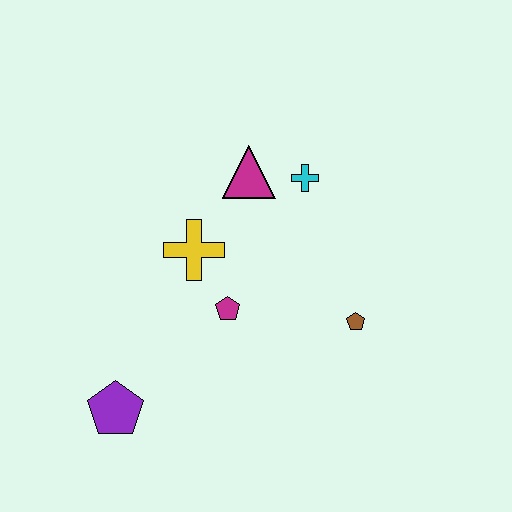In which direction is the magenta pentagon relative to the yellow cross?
The magenta pentagon is below the yellow cross.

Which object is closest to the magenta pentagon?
The yellow cross is closest to the magenta pentagon.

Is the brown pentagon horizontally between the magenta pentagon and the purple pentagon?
No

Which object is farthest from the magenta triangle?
The purple pentagon is farthest from the magenta triangle.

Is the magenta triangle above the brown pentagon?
Yes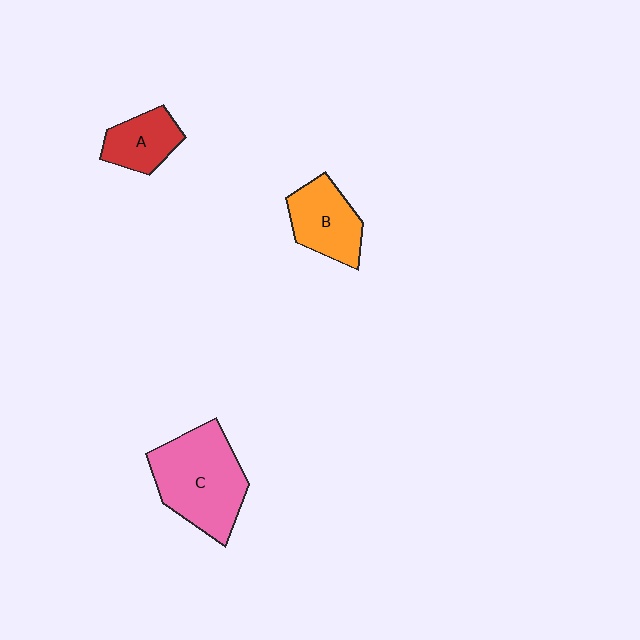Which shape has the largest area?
Shape C (pink).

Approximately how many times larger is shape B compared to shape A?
Approximately 1.3 times.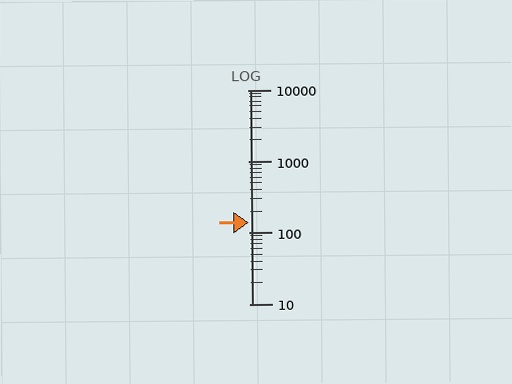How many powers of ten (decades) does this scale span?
The scale spans 3 decades, from 10 to 10000.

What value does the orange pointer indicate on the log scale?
The pointer indicates approximately 140.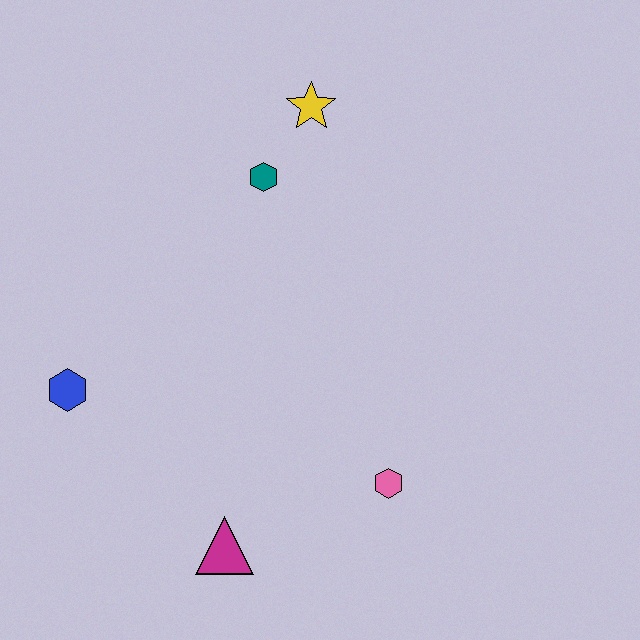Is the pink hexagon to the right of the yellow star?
Yes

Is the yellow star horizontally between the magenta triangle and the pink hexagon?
Yes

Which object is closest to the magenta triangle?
The pink hexagon is closest to the magenta triangle.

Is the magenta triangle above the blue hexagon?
No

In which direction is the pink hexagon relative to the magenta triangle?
The pink hexagon is to the right of the magenta triangle.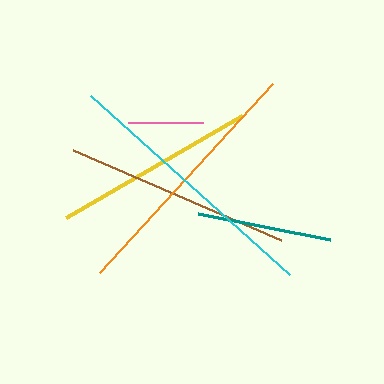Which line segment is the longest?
The cyan line is the longest at approximately 268 pixels.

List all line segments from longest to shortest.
From longest to shortest: cyan, orange, brown, yellow, teal, pink.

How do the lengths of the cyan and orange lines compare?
The cyan and orange lines are approximately the same length.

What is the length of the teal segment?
The teal segment is approximately 134 pixels long.